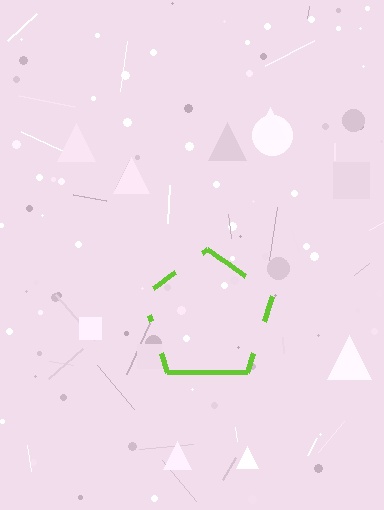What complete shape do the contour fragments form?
The contour fragments form a pentagon.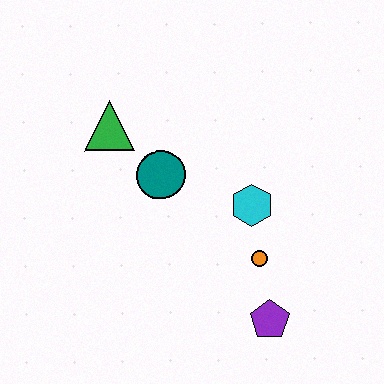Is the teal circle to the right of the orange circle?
No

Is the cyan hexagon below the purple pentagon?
No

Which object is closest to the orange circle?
The cyan hexagon is closest to the orange circle.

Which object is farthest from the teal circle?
The purple pentagon is farthest from the teal circle.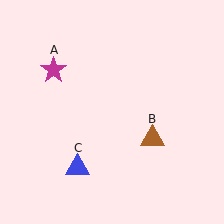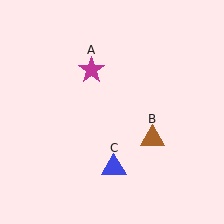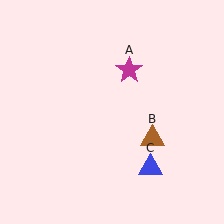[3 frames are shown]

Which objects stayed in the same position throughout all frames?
Brown triangle (object B) remained stationary.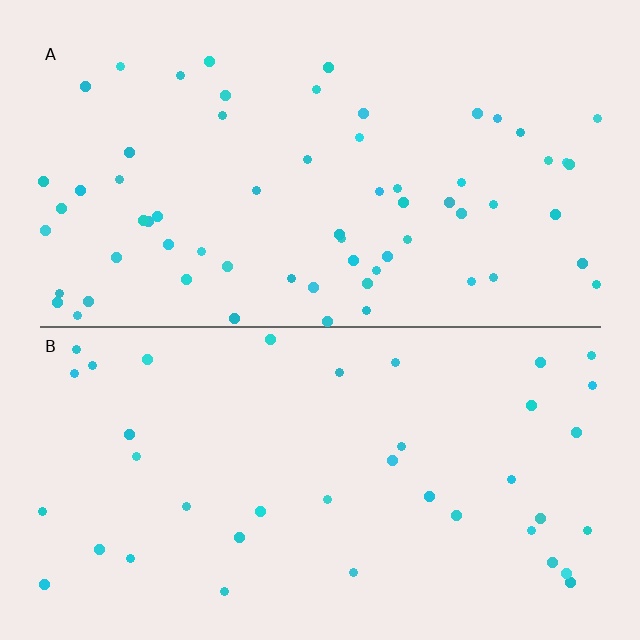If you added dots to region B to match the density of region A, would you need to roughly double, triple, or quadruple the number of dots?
Approximately double.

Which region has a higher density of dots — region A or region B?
A (the top).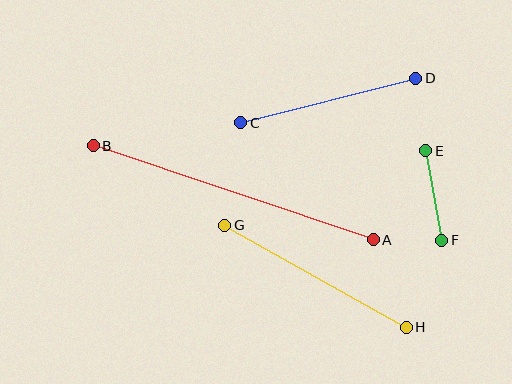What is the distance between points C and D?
The distance is approximately 181 pixels.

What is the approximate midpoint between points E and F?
The midpoint is at approximately (434, 195) pixels.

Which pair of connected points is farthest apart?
Points A and B are farthest apart.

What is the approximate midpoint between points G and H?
The midpoint is at approximately (316, 276) pixels.